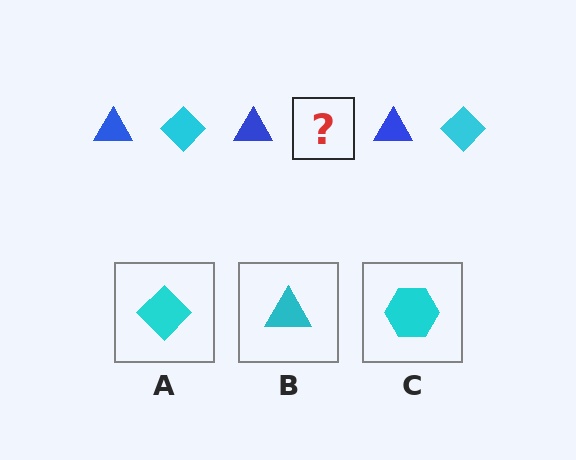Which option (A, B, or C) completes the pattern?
A.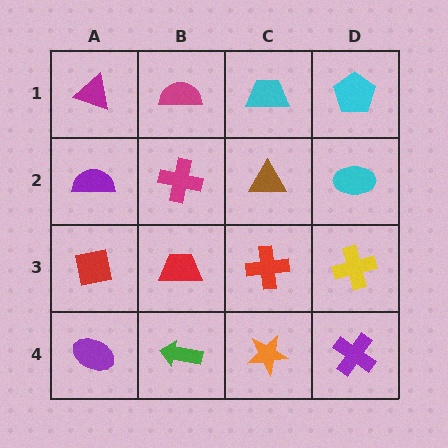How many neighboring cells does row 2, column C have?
4.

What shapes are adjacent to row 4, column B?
A red trapezoid (row 3, column B), a purple ellipse (row 4, column A), an orange star (row 4, column C).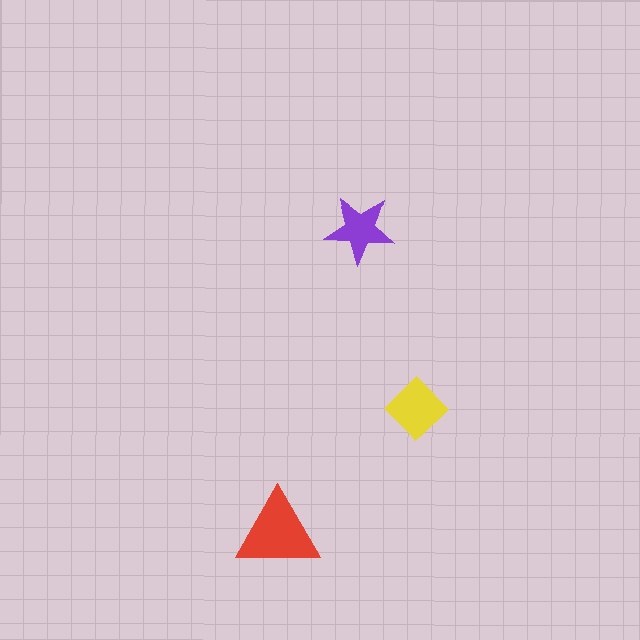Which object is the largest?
The red triangle.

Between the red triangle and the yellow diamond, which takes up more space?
The red triangle.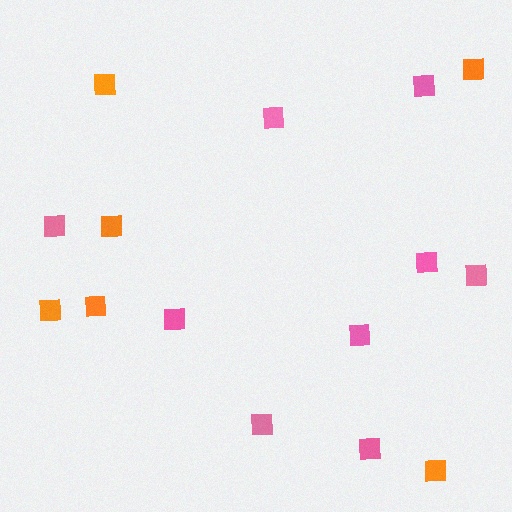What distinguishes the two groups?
There are 2 groups: one group of orange squares (6) and one group of pink squares (9).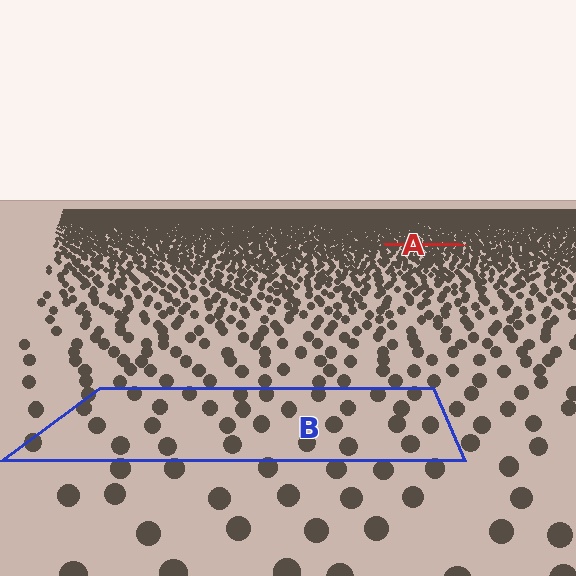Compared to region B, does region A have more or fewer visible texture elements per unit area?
Region A has more texture elements per unit area — they are packed more densely because it is farther away.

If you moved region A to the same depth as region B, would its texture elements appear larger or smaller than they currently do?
They would appear larger. At a closer depth, the same texture elements are projected at a bigger on-screen size.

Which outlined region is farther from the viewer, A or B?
Region A is farther from the viewer — the texture elements inside it appear smaller and more densely packed.